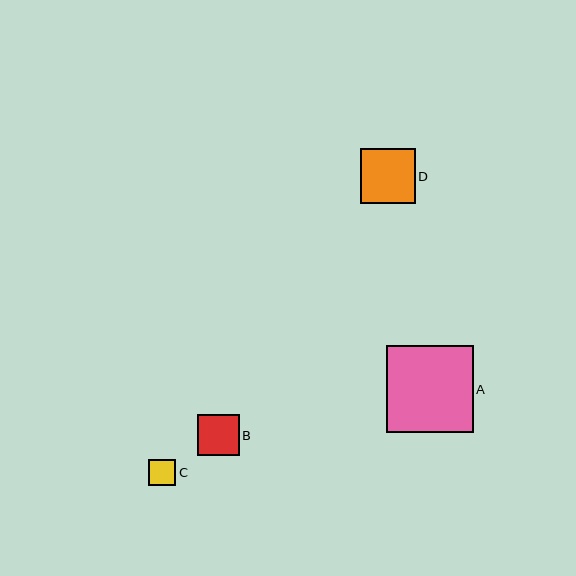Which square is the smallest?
Square C is the smallest with a size of approximately 27 pixels.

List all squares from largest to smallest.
From largest to smallest: A, D, B, C.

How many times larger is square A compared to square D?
Square A is approximately 1.6 times the size of square D.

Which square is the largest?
Square A is the largest with a size of approximately 87 pixels.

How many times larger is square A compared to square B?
Square A is approximately 2.1 times the size of square B.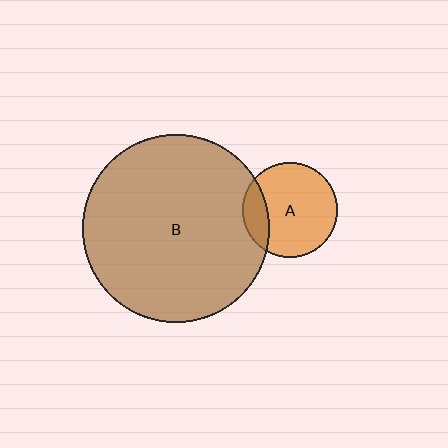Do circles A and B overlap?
Yes.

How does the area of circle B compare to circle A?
Approximately 3.9 times.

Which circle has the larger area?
Circle B (brown).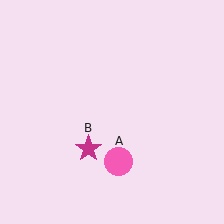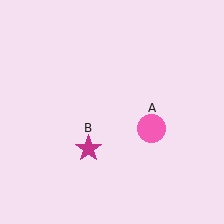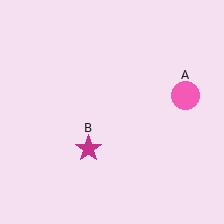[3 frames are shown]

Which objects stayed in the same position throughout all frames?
Magenta star (object B) remained stationary.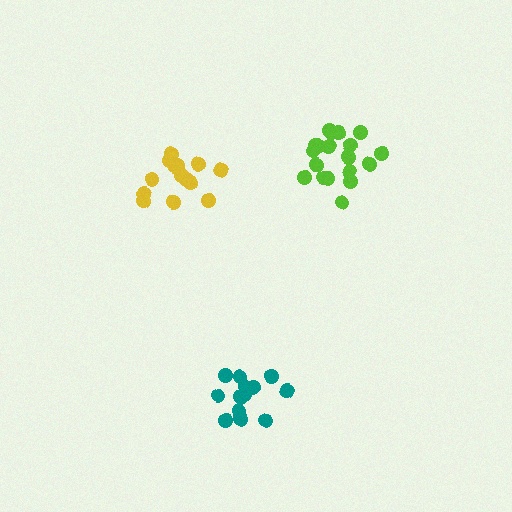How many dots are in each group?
Group 1: 14 dots, Group 2: 19 dots, Group 3: 13 dots (46 total).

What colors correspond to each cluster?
The clusters are colored: yellow, lime, teal.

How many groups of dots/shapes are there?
There are 3 groups.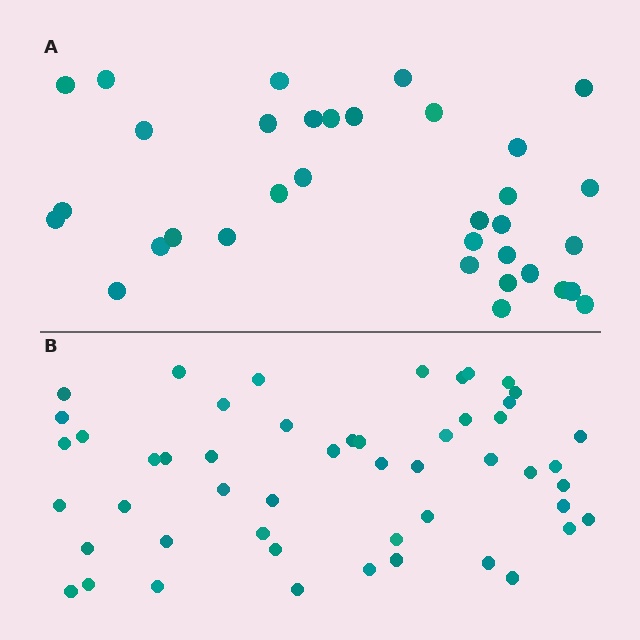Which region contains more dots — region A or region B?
Region B (the bottom region) has more dots.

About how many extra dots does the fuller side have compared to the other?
Region B has approximately 15 more dots than region A.